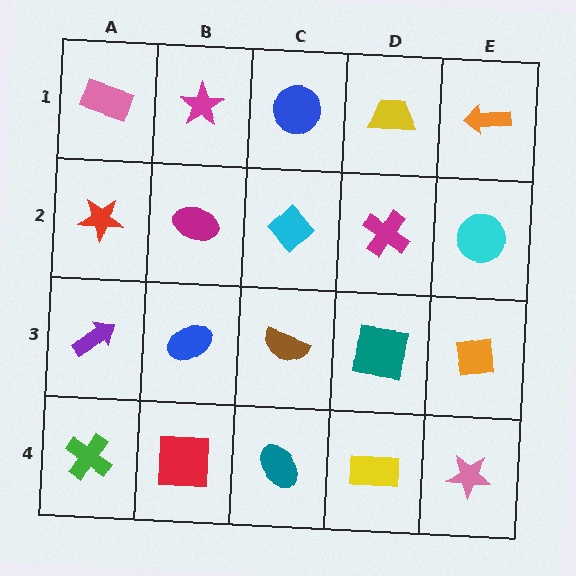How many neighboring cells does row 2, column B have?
4.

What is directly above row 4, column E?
An orange square.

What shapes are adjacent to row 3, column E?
A cyan circle (row 2, column E), a pink star (row 4, column E), a teal square (row 3, column D).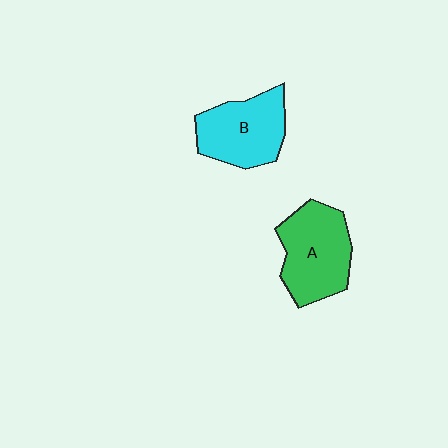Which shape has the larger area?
Shape A (green).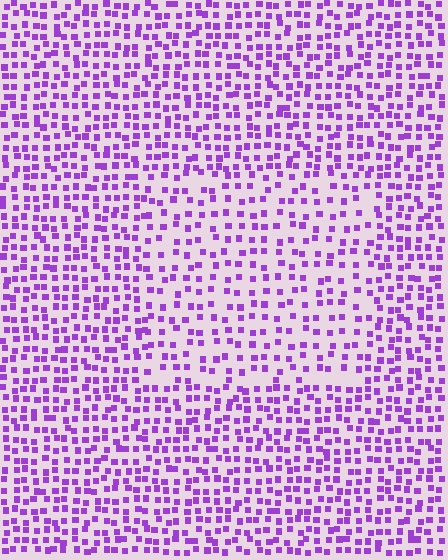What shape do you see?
I see a rectangle.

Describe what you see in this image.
The image contains small purple elements arranged at two different densities. A rectangle-shaped region is visible where the elements are less densely packed than the surrounding area.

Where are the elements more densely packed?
The elements are more densely packed outside the rectangle boundary.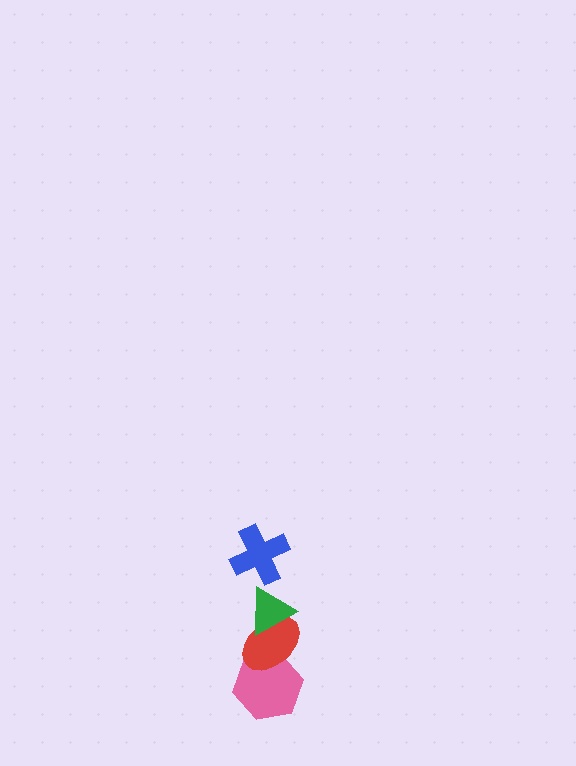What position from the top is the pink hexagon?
The pink hexagon is 4th from the top.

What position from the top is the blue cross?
The blue cross is 1st from the top.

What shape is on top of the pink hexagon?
The red ellipse is on top of the pink hexagon.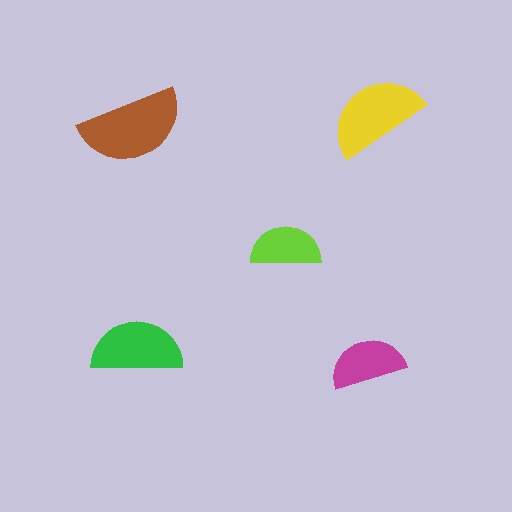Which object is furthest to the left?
The brown semicircle is leftmost.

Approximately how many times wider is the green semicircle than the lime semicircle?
About 1.5 times wider.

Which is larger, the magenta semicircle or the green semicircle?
The green one.